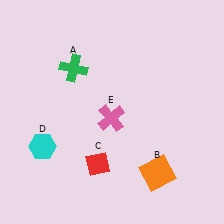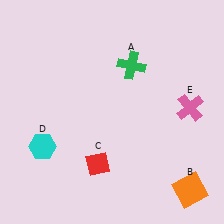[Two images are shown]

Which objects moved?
The objects that moved are: the green cross (A), the orange square (B), the pink cross (E).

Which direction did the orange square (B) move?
The orange square (B) moved right.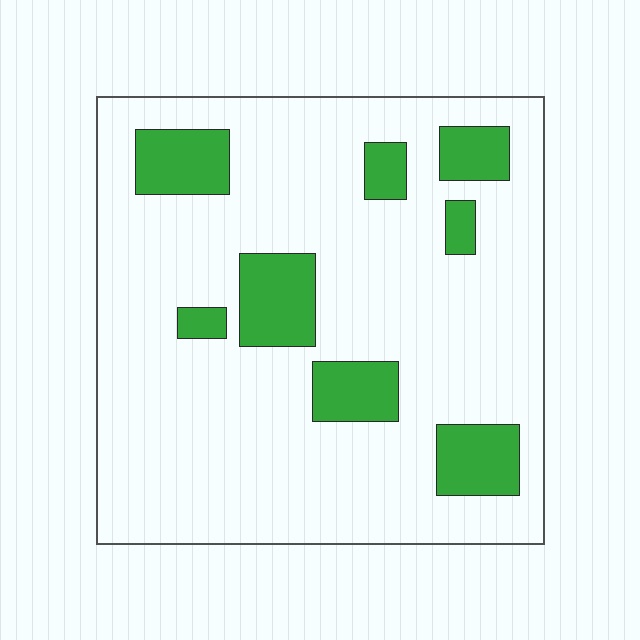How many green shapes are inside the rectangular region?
8.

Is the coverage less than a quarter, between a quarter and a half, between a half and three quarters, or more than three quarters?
Less than a quarter.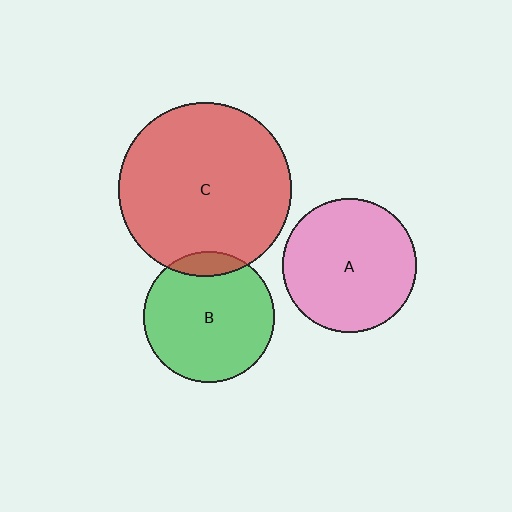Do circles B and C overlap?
Yes.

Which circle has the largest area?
Circle C (red).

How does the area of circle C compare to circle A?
Approximately 1.7 times.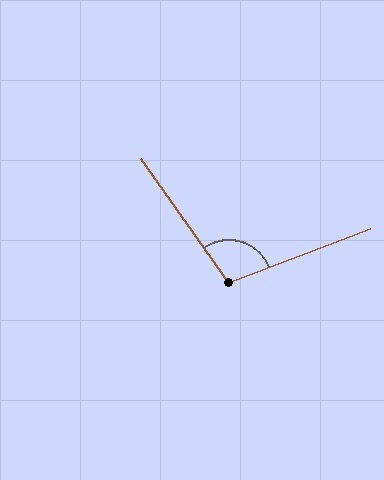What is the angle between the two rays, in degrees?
Approximately 104 degrees.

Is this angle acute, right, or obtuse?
It is obtuse.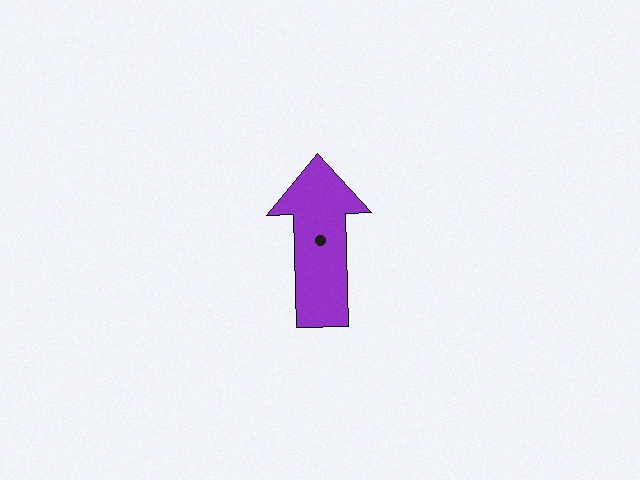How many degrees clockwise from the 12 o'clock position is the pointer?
Approximately 358 degrees.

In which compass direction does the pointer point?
North.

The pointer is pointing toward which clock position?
Roughly 12 o'clock.